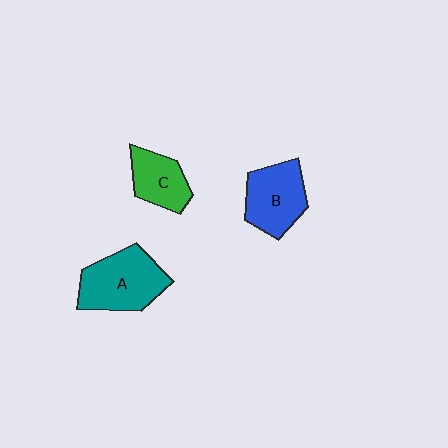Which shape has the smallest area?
Shape C (green).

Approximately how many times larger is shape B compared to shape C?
Approximately 1.3 times.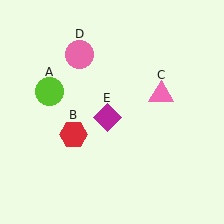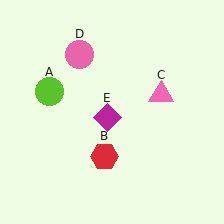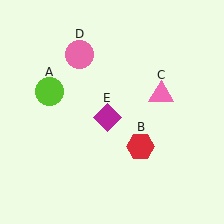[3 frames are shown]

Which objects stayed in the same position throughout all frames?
Lime circle (object A) and pink triangle (object C) and pink circle (object D) and magenta diamond (object E) remained stationary.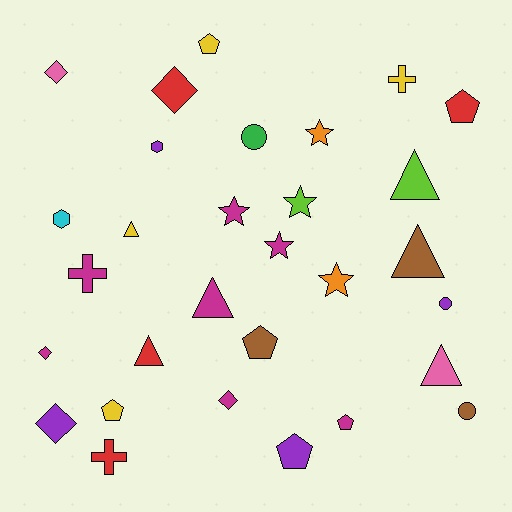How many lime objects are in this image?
There are 2 lime objects.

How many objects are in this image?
There are 30 objects.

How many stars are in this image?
There are 5 stars.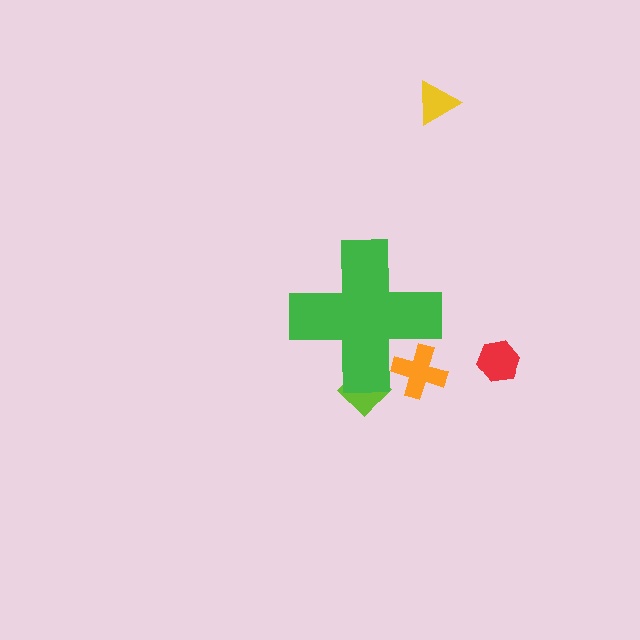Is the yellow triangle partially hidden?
No, the yellow triangle is fully visible.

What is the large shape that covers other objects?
A green cross.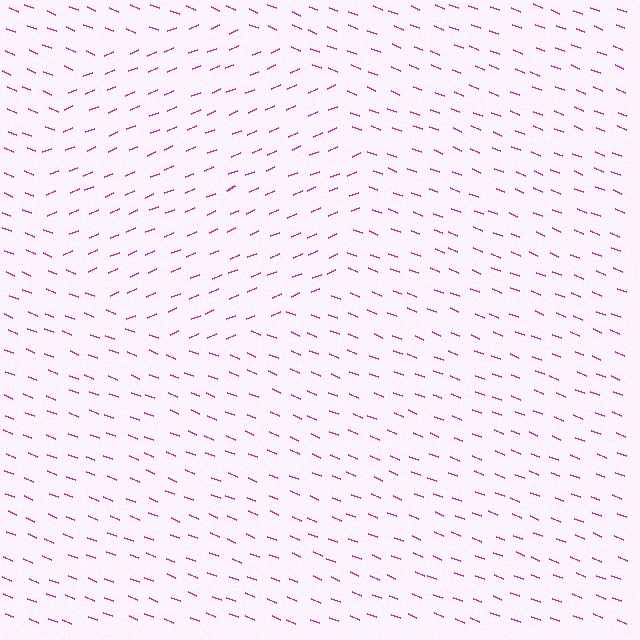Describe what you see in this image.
The image is filled with small magenta line segments. A circle region in the image has lines oriented differently from the surrounding lines, creating a visible texture boundary.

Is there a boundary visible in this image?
Yes, there is a texture boundary formed by a change in line orientation.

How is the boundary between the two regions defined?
The boundary is defined purely by a change in line orientation (approximately 45 degrees difference). All lines are the same color and thickness.